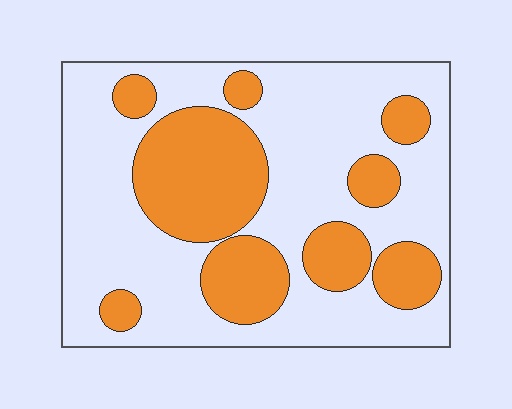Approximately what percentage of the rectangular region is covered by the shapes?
Approximately 35%.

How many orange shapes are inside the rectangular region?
9.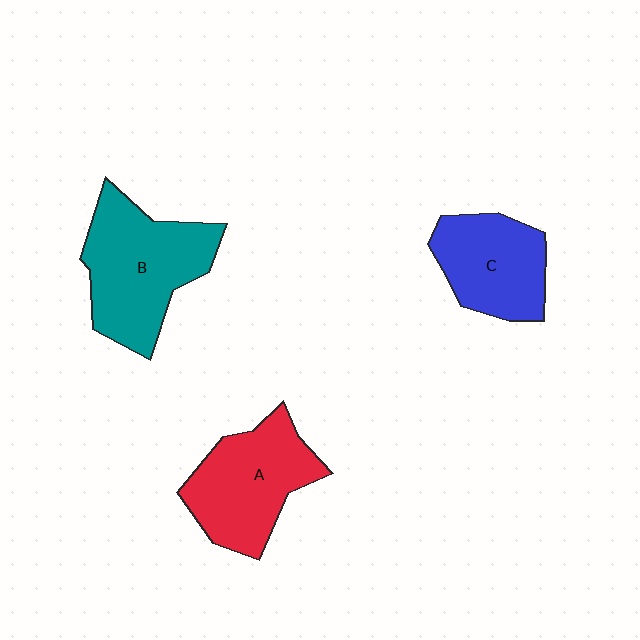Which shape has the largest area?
Shape B (teal).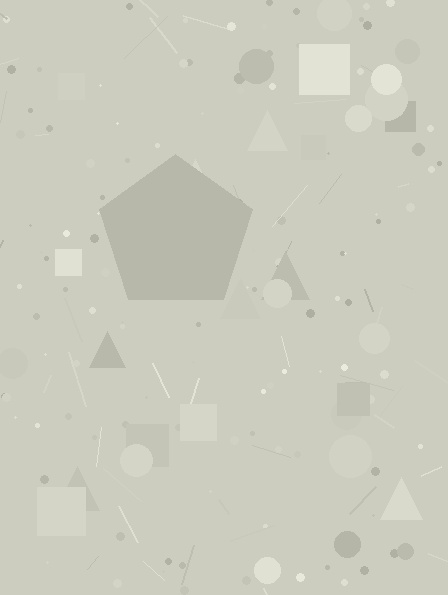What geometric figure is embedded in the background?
A pentagon is embedded in the background.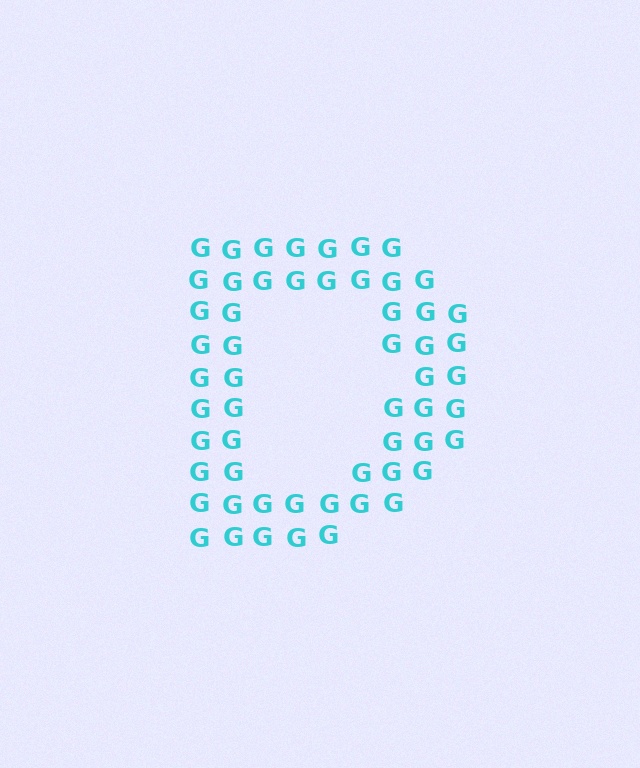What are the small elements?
The small elements are letter G's.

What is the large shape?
The large shape is the letter D.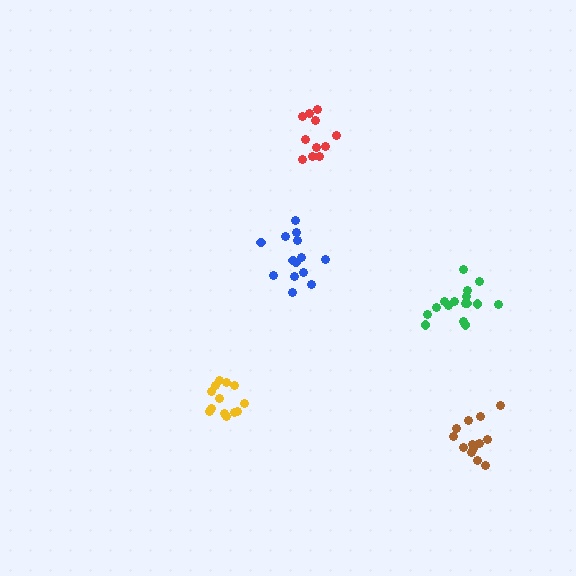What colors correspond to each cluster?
The clusters are colored: blue, brown, red, green, yellow.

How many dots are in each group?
Group 1: 14 dots, Group 2: 13 dots, Group 3: 11 dots, Group 4: 16 dots, Group 5: 13 dots (67 total).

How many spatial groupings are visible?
There are 5 spatial groupings.